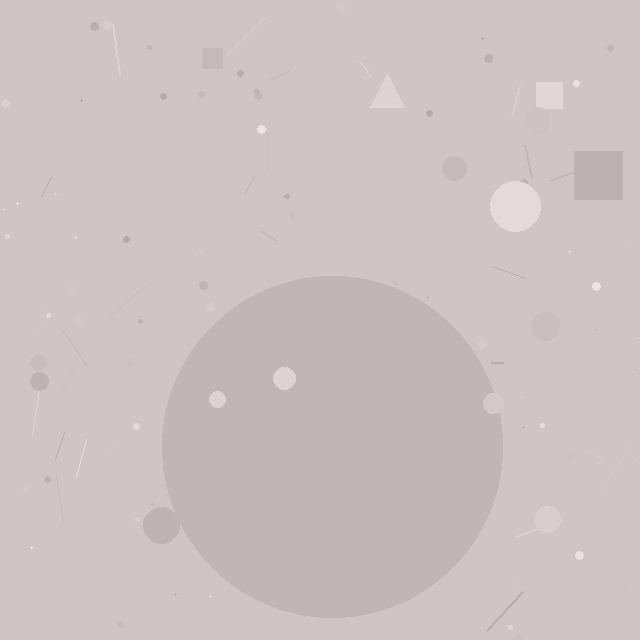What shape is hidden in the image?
A circle is hidden in the image.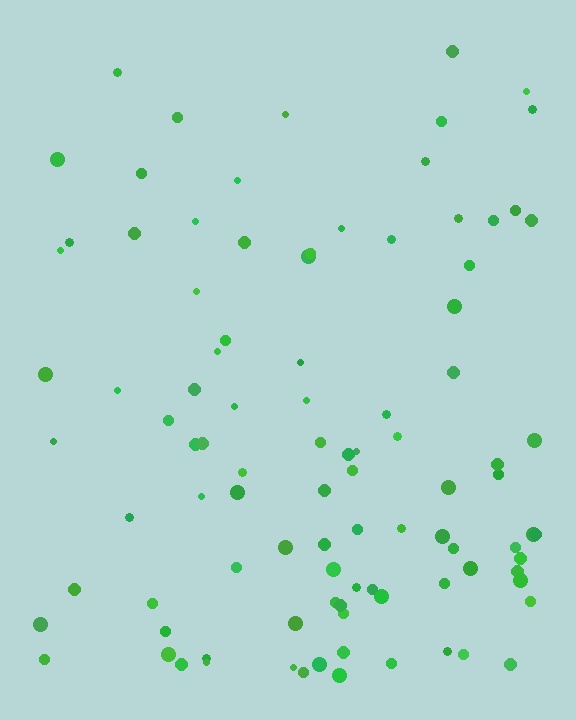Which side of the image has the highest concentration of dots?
The bottom.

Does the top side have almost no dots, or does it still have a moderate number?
Still a moderate number, just noticeably fewer than the bottom.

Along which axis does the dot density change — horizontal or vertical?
Vertical.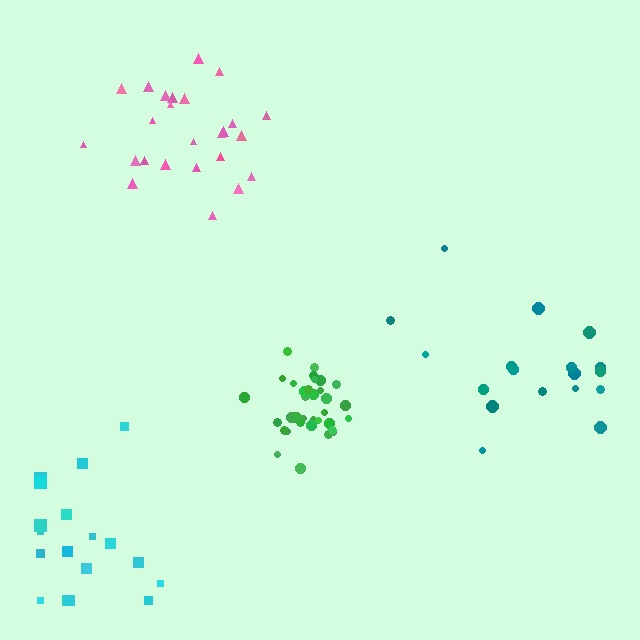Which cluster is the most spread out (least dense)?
Cyan.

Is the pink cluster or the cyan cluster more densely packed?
Pink.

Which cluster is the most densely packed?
Green.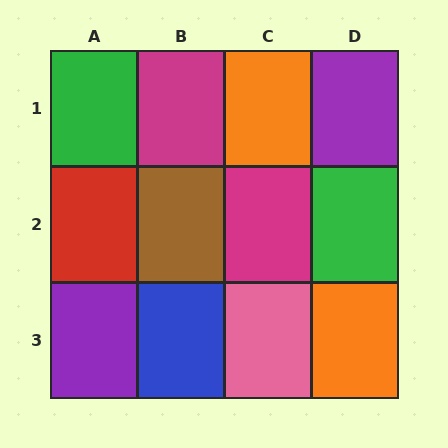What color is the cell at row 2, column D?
Green.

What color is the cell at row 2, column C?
Magenta.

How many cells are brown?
1 cell is brown.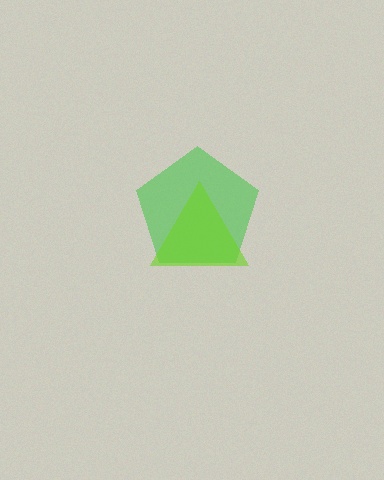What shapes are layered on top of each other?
The layered shapes are: a green pentagon, a lime triangle.